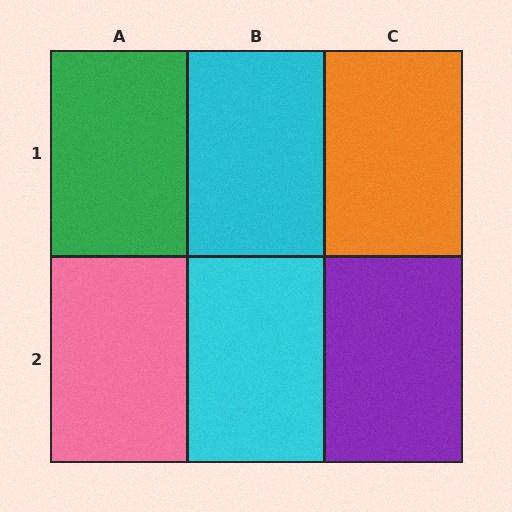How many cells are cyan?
2 cells are cyan.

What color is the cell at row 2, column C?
Purple.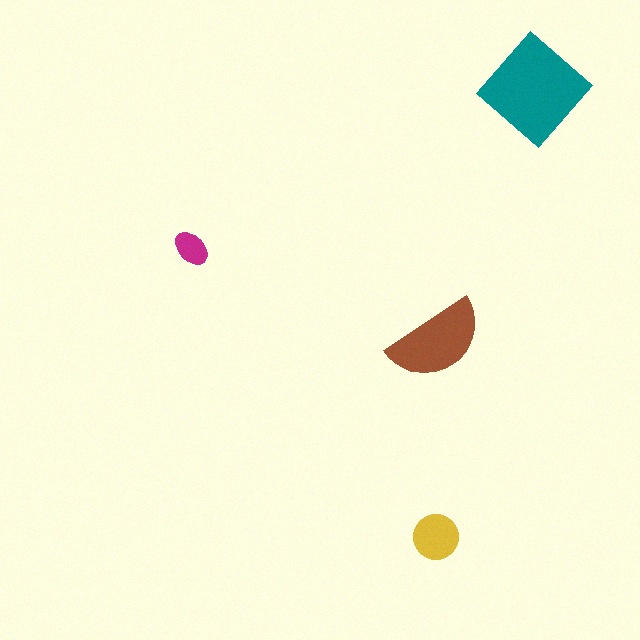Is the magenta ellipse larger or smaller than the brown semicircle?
Smaller.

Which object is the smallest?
The magenta ellipse.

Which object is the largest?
The teal diamond.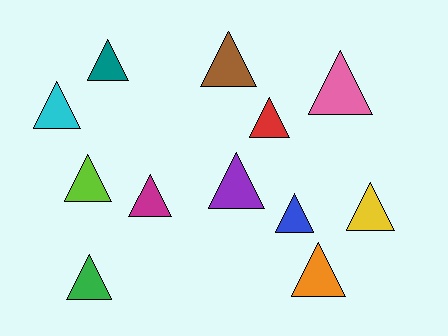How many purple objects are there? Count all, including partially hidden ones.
There is 1 purple object.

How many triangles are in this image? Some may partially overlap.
There are 12 triangles.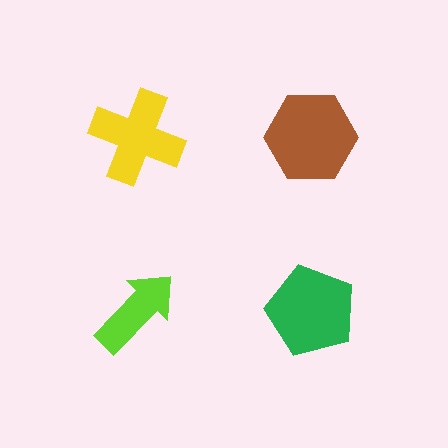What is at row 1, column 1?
A yellow cross.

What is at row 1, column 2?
A brown hexagon.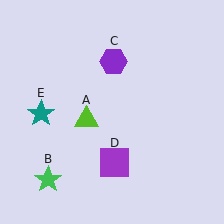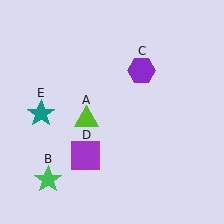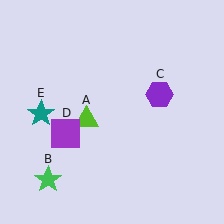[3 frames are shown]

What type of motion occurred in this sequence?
The purple hexagon (object C), purple square (object D) rotated clockwise around the center of the scene.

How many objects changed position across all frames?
2 objects changed position: purple hexagon (object C), purple square (object D).